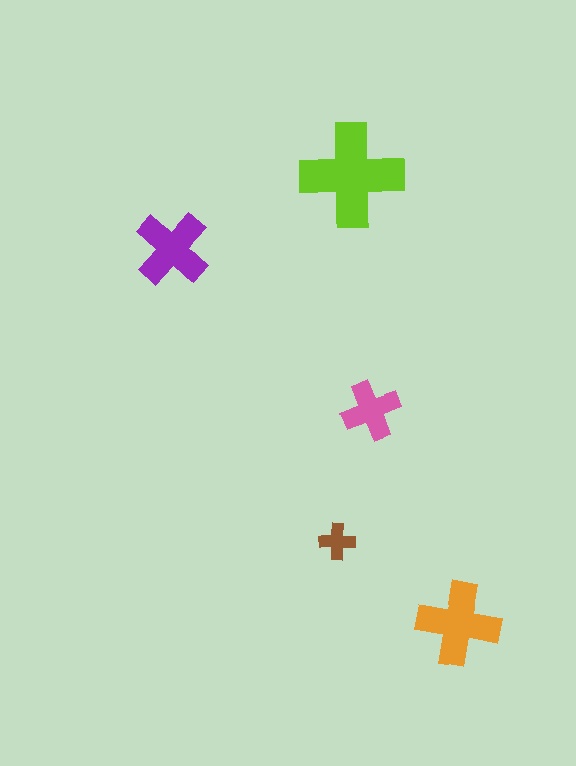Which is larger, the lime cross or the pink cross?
The lime one.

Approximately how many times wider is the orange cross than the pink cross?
About 1.5 times wider.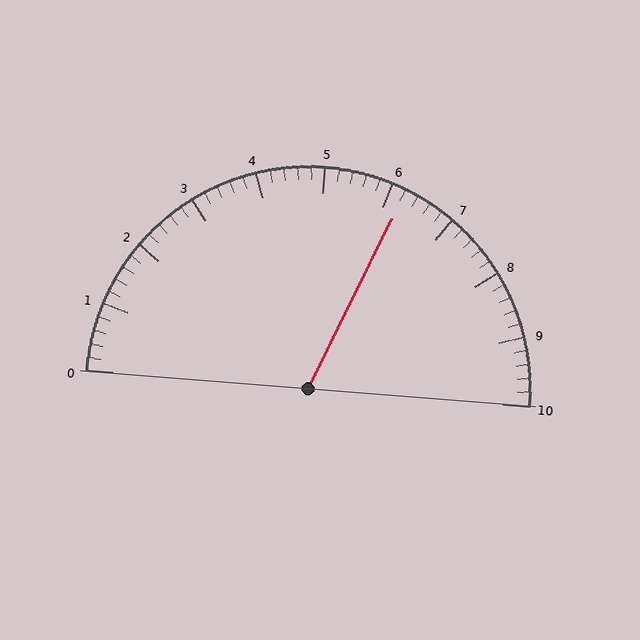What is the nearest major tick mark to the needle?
The nearest major tick mark is 6.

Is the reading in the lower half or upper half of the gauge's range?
The reading is in the upper half of the range (0 to 10).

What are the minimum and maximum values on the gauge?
The gauge ranges from 0 to 10.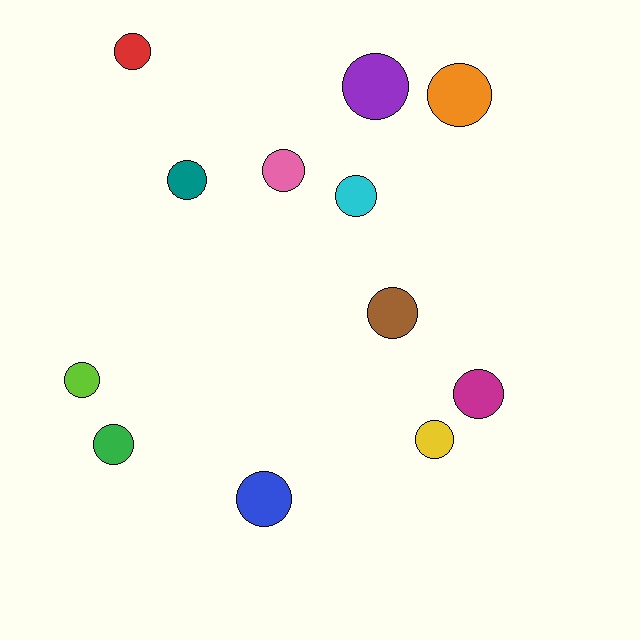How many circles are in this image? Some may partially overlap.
There are 12 circles.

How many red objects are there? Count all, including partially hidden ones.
There is 1 red object.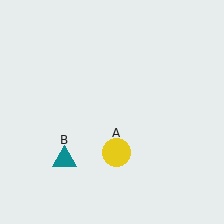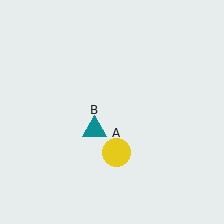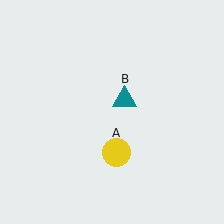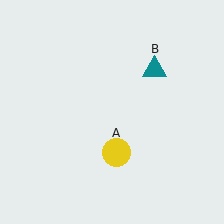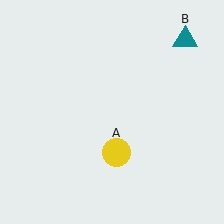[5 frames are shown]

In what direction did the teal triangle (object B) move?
The teal triangle (object B) moved up and to the right.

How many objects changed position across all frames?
1 object changed position: teal triangle (object B).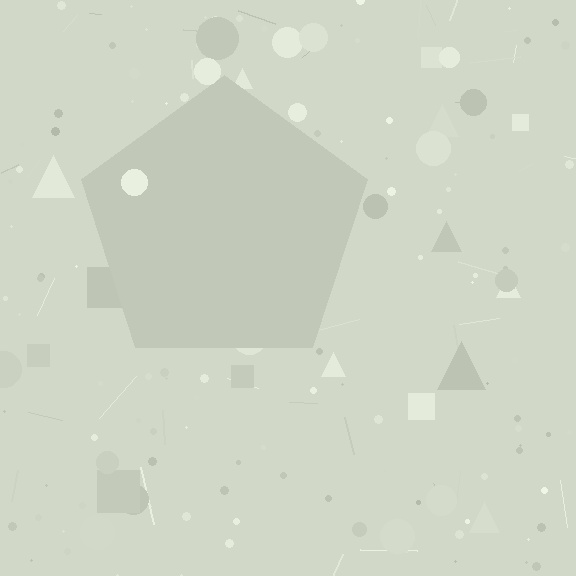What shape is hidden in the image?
A pentagon is hidden in the image.